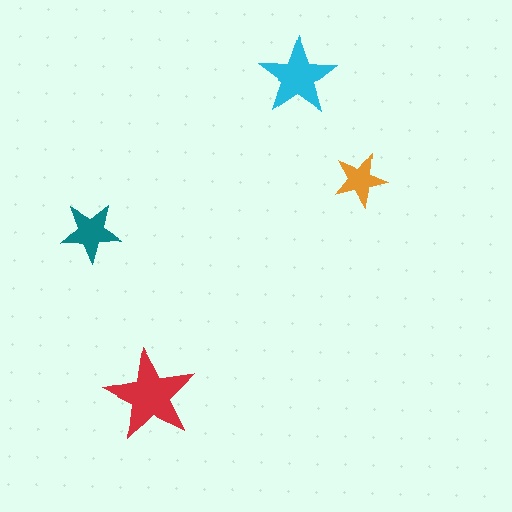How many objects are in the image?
There are 4 objects in the image.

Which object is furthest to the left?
The teal star is leftmost.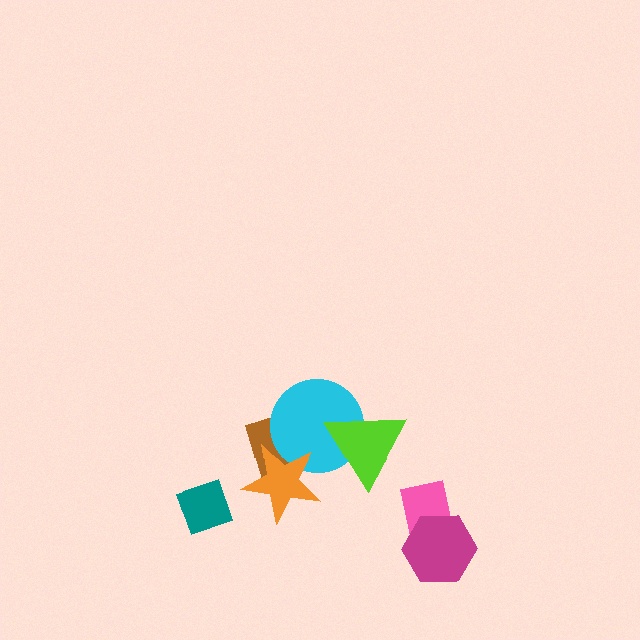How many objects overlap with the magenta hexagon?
1 object overlaps with the magenta hexagon.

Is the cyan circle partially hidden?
Yes, it is partially covered by another shape.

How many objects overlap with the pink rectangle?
1 object overlaps with the pink rectangle.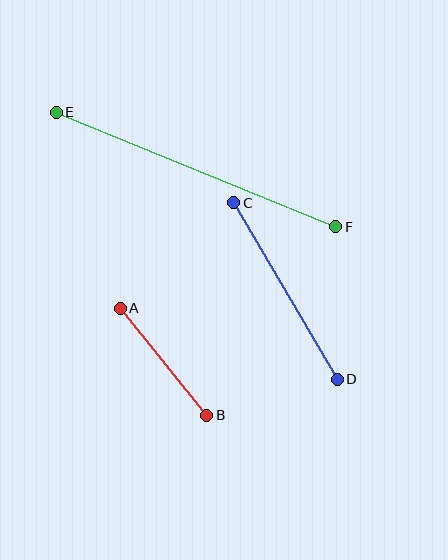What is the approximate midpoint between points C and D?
The midpoint is at approximately (285, 291) pixels.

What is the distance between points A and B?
The distance is approximately 138 pixels.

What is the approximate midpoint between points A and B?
The midpoint is at approximately (164, 362) pixels.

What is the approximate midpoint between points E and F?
The midpoint is at approximately (196, 170) pixels.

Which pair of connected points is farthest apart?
Points E and F are farthest apart.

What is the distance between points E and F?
The distance is approximately 302 pixels.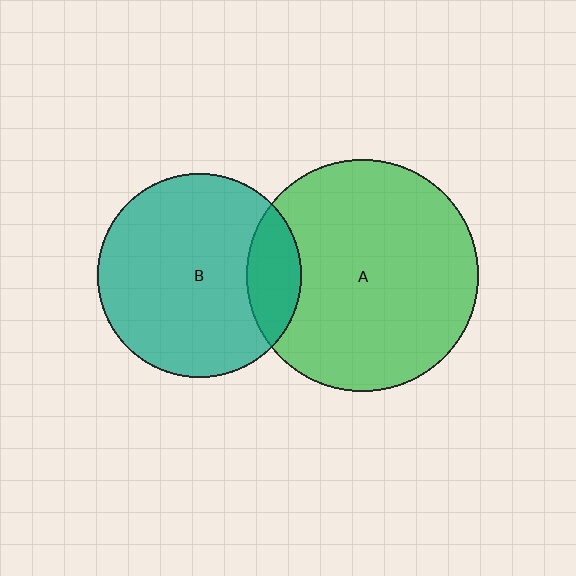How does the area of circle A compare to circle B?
Approximately 1.3 times.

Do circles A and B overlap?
Yes.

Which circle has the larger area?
Circle A (green).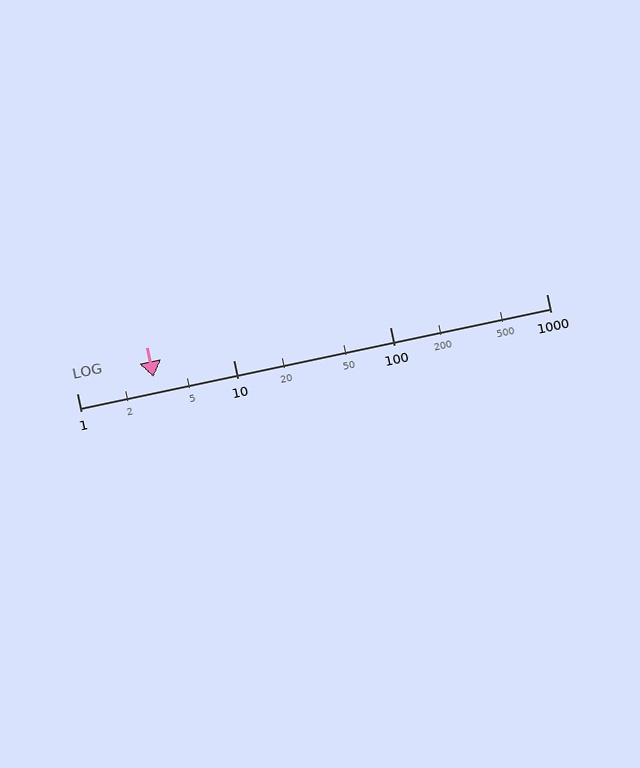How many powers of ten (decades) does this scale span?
The scale spans 3 decades, from 1 to 1000.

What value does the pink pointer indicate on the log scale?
The pointer indicates approximately 3.1.